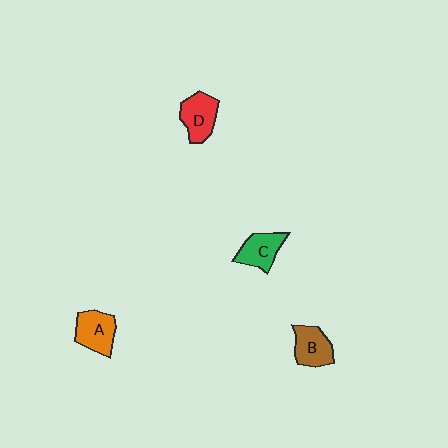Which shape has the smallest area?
Shape C (green).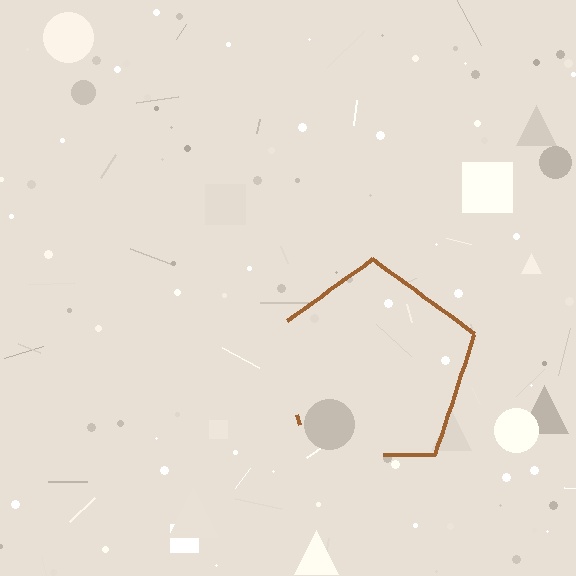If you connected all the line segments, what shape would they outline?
They would outline a pentagon.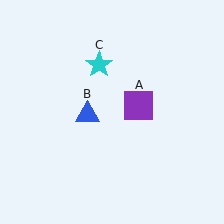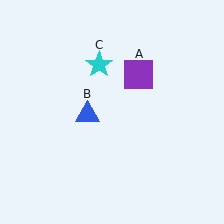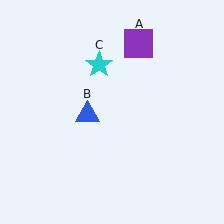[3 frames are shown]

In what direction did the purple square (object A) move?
The purple square (object A) moved up.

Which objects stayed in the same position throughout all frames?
Blue triangle (object B) and cyan star (object C) remained stationary.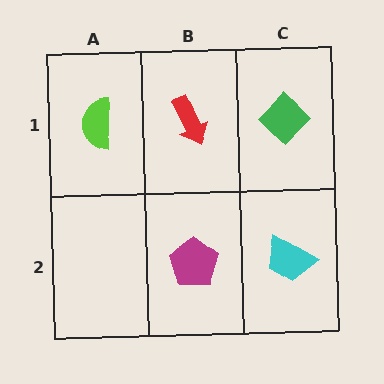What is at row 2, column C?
A cyan trapezoid.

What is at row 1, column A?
A lime semicircle.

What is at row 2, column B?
A magenta pentagon.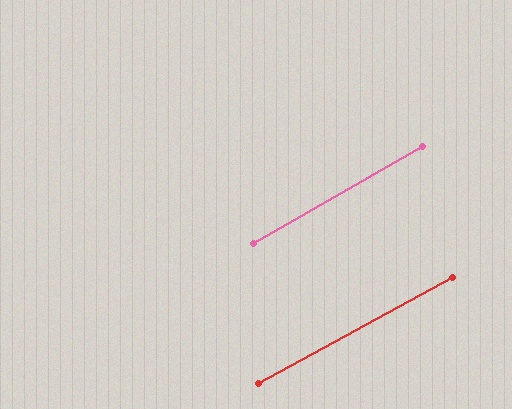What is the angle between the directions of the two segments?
Approximately 1 degree.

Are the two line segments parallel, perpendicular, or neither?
Parallel — their directions differ by only 1.3°.